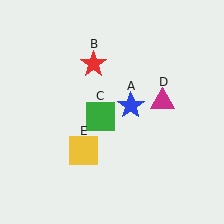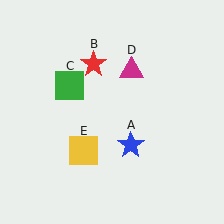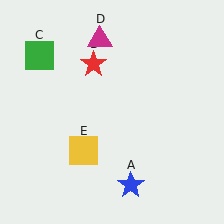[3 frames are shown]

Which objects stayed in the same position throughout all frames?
Red star (object B) and yellow square (object E) remained stationary.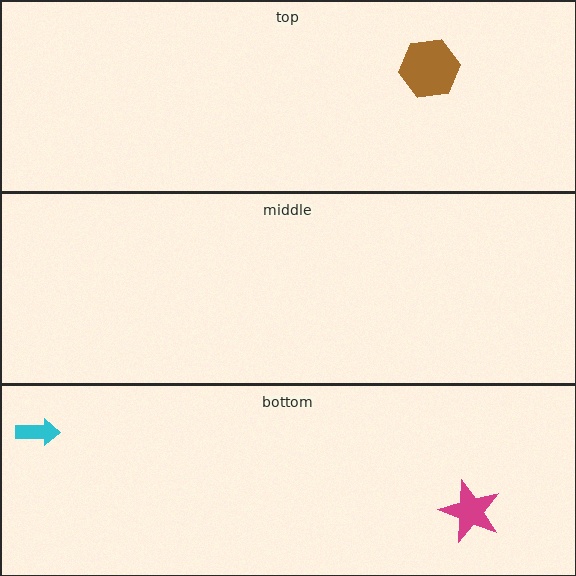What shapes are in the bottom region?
The magenta star, the cyan arrow.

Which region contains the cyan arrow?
The bottom region.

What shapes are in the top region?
The brown hexagon.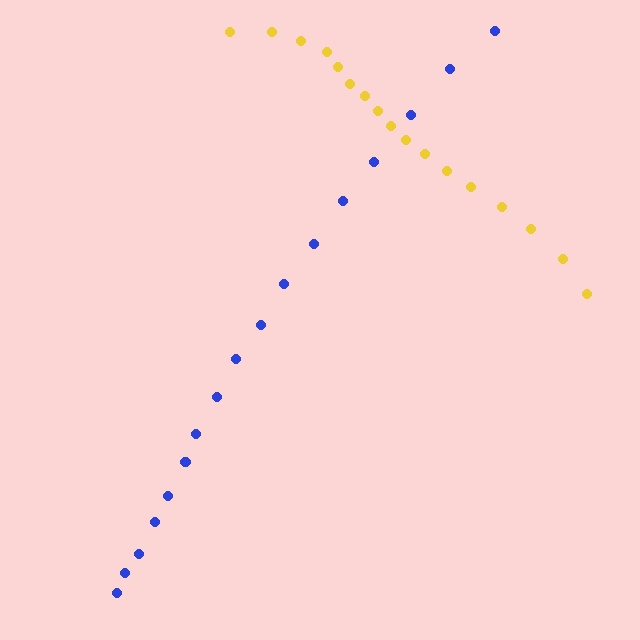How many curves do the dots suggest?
There are 2 distinct paths.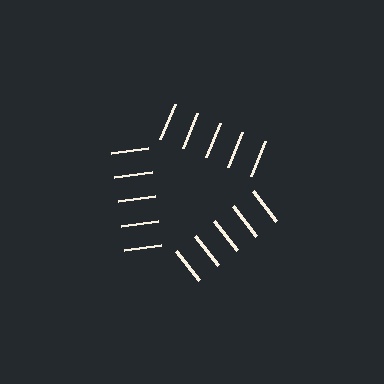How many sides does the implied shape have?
3 sides — the line-ends trace a triangle.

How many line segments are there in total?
15 — 5 along each of the 3 edges.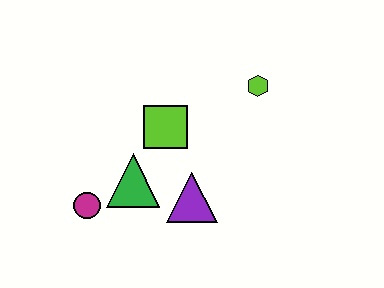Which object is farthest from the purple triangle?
The lime hexagon is farthest from the purple triangle.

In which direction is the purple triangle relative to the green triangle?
The purple triangle is to the right of the green triangle.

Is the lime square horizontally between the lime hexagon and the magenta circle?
Yes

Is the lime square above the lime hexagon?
No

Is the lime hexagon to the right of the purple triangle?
Yes